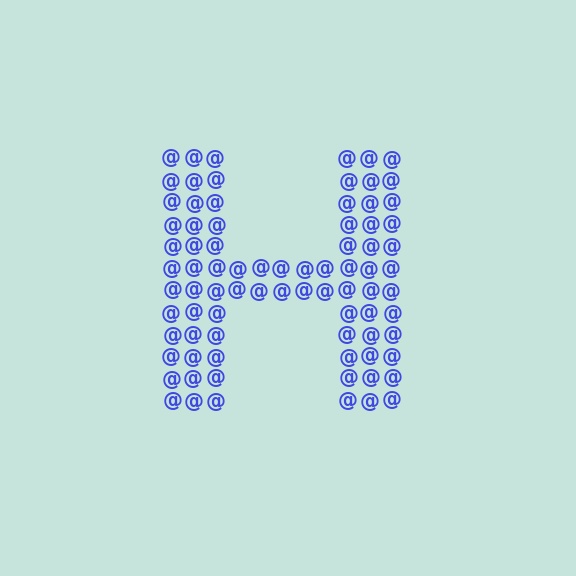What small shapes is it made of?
It is made of small at signs.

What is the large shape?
The large shape is the letter H.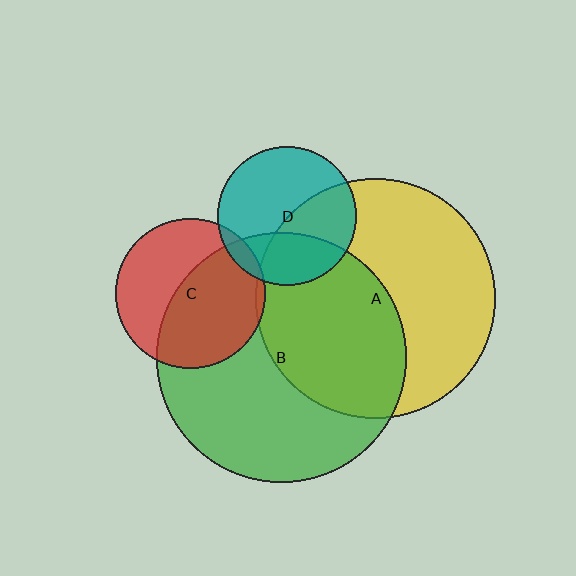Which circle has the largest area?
Circle B (green).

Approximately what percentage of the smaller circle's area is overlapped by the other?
Approximately 5%.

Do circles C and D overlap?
Yes.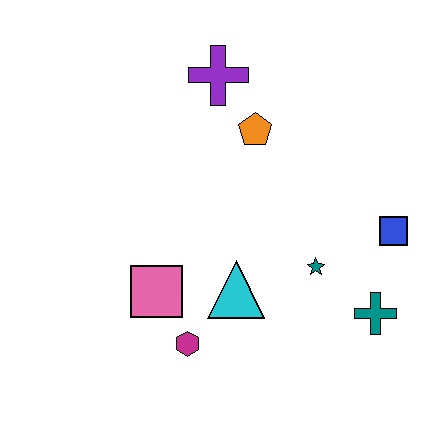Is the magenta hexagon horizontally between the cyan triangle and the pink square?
Yes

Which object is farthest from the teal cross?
The purple cross is farthest from the teal cross.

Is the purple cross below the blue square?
No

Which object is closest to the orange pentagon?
The purple cross is closest to the orange pentagon.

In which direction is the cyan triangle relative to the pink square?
The cyan triangle is to the right of the pink square.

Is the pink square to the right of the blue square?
No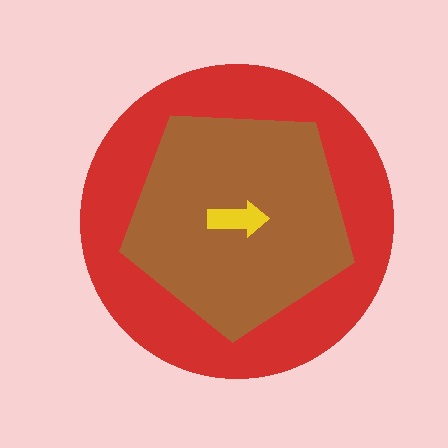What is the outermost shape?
The red circle.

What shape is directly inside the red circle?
The brown pentagon.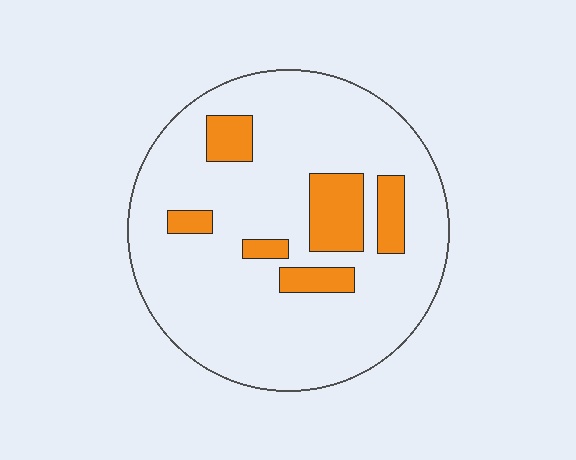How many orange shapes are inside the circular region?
6.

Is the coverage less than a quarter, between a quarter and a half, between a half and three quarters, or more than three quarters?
Less than a quarter.